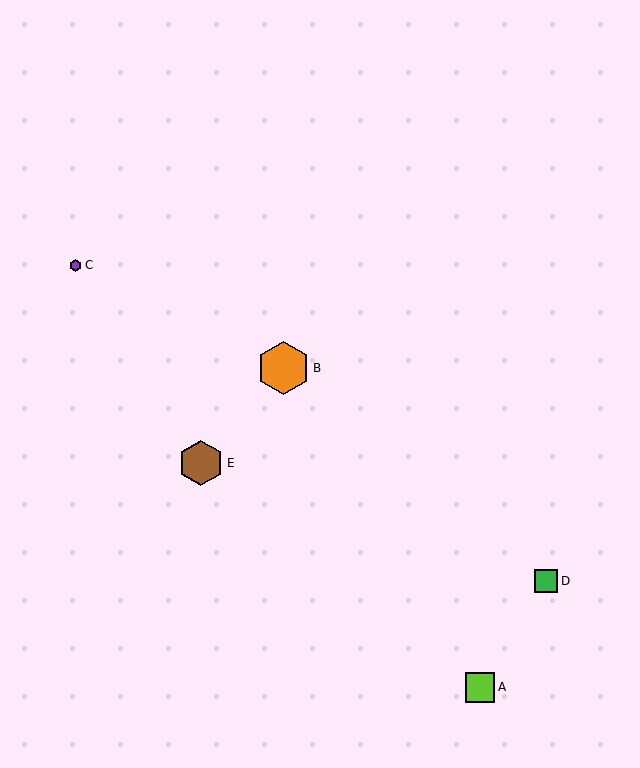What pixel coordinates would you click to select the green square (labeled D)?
Click at (546, 581) to select the green square D.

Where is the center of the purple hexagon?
The center of the purple hexagon is at (76, 265).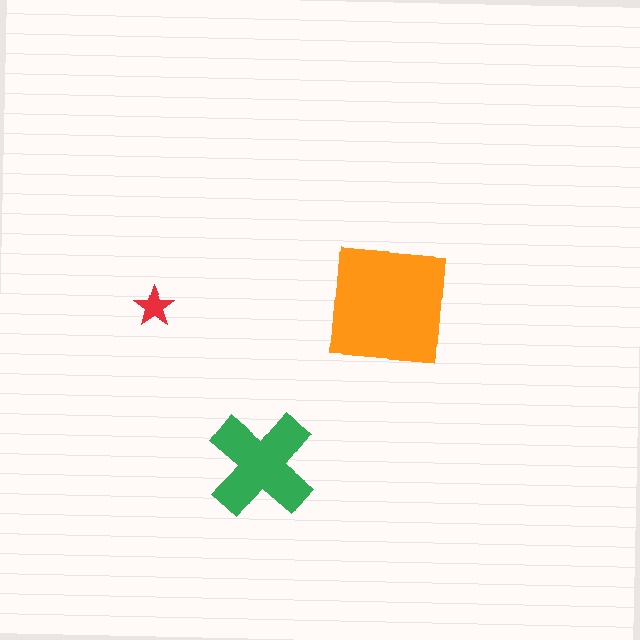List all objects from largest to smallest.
The orange square, the green cross, the red star.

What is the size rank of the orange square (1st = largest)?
1st.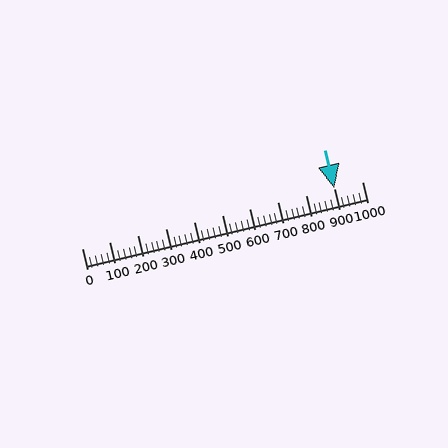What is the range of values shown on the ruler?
The ruler shows values from 0 to 1000.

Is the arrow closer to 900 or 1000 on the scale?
The arrow is closer to 900.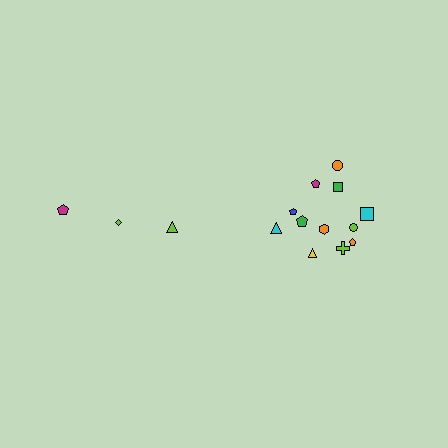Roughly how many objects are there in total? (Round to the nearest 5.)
Roughly 15 objects in total.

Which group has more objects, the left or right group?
The right group.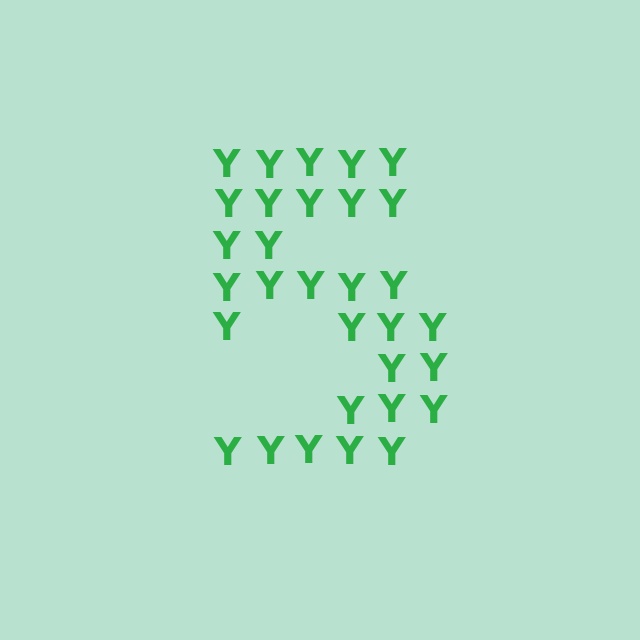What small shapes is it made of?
It is made of small letter Y's.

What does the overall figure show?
The overall figure shows the digit 5.